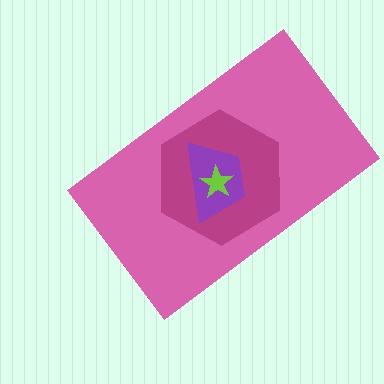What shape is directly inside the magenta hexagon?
The purple trapezoid.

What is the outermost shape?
The pink rectangle.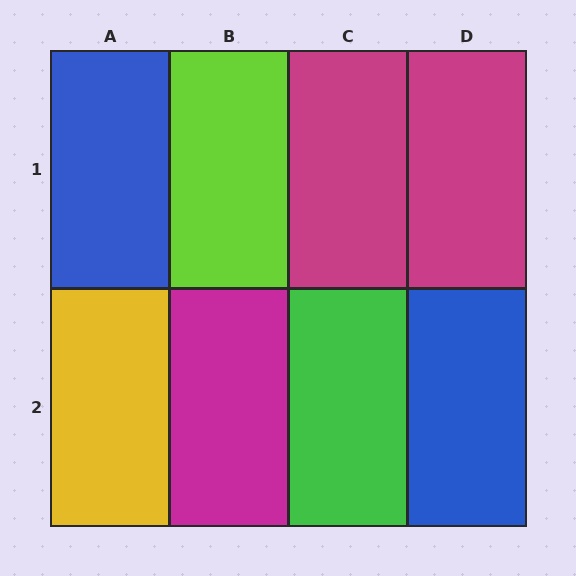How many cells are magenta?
3 cells are magenta.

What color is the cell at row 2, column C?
Green.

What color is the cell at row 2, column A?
Yellow.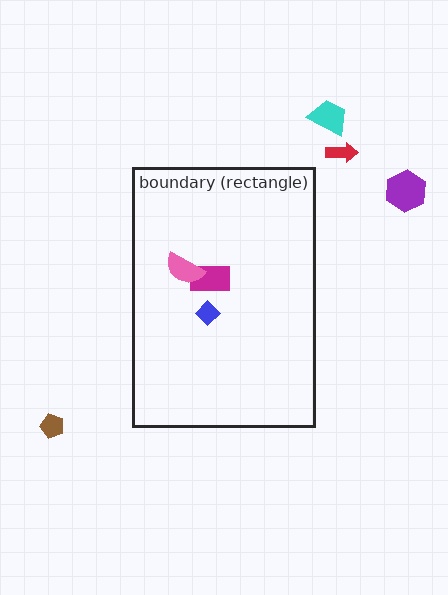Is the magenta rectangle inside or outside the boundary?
Inside.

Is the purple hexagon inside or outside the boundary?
Outside.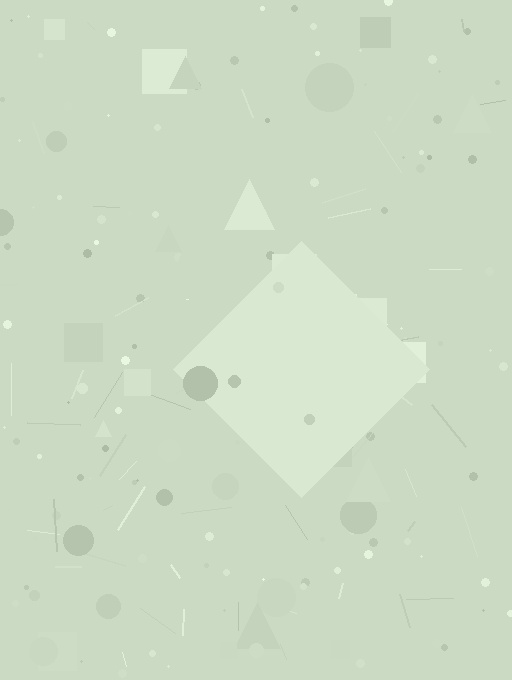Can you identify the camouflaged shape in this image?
The camouflaged shape is a diamond.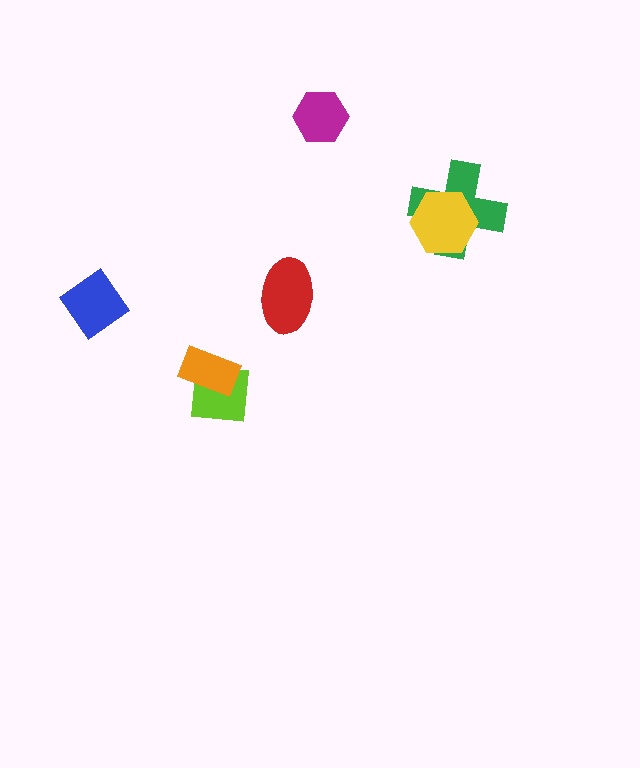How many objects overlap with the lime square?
1 object overlaps with the lime square.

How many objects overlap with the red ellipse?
0 objects overlap with the red ellipse.